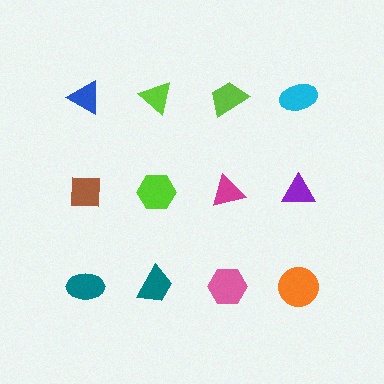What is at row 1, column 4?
A cyan ellipse.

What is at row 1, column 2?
A lime triangle.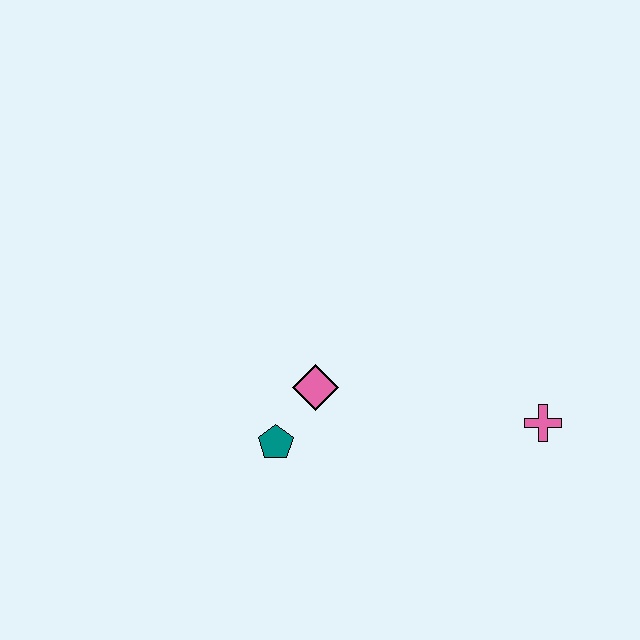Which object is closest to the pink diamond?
The teal pentagon is closest to the pink diamond.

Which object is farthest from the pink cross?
The teal pentagon is farthest from the pink cross.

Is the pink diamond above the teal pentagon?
Yes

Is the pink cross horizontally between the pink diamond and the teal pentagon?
No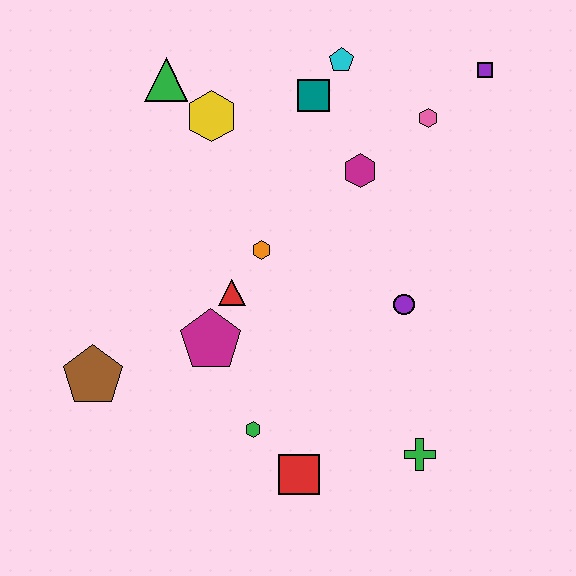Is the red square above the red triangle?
No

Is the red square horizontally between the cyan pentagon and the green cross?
No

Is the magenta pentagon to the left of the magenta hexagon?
Yes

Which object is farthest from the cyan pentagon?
The red square is farthest from the cyan pentagon.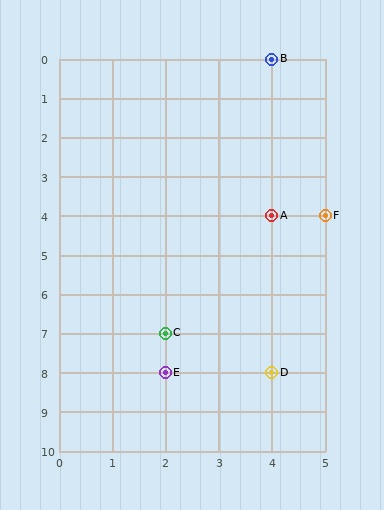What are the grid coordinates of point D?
Point D is at grid coordinates (4, 8).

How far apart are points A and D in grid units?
Points A and D are 4 rows apart.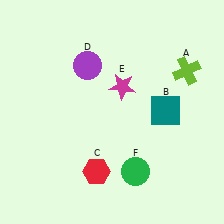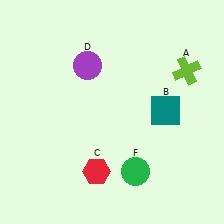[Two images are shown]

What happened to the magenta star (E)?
The magenta star (E) was removed in Image 2. It was in the top-right area of Image 1.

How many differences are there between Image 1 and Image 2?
There is 1 difference between the two images.